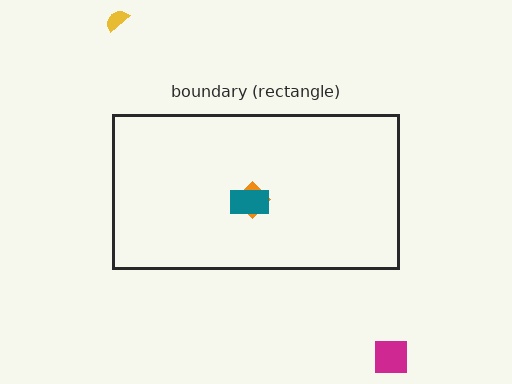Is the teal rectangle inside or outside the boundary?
Inside.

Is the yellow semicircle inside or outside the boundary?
Outside.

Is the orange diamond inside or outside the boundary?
Inside.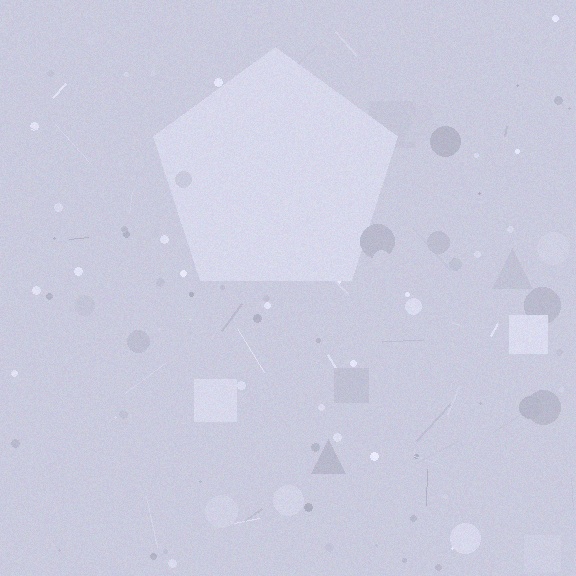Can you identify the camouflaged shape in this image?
The camouflaged shape is a pentagon.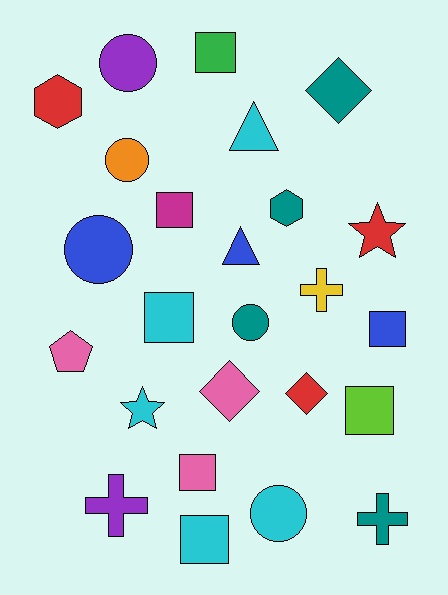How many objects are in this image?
There are 25 objects.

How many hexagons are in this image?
There are 2 hexagons.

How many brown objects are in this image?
There are no brown objects.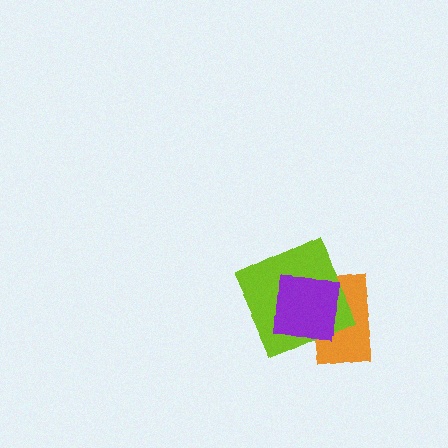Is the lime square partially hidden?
Yes, it is partially covered by another shape.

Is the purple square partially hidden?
No, no other shape covers it.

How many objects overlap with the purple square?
2 objects overlap with the purple square.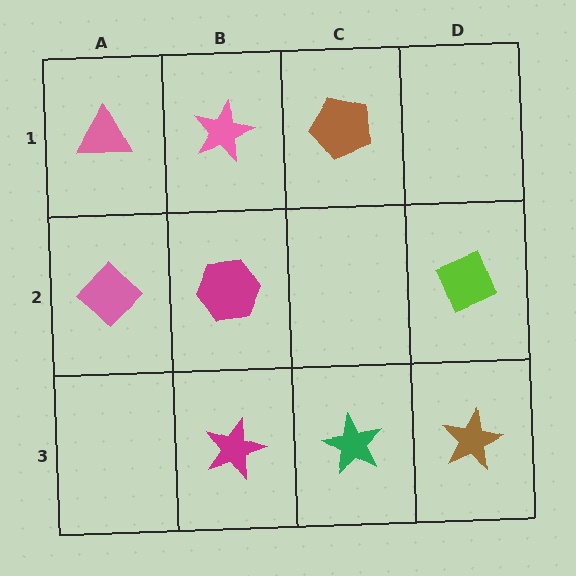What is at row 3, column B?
A magenta star.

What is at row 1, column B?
A pink star.